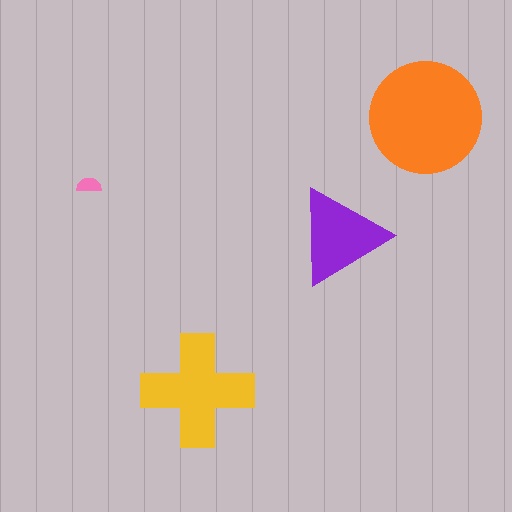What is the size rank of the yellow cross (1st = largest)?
2nd.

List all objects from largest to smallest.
The orange circle, the yellow cross, the purple triangle, the pink semicircle.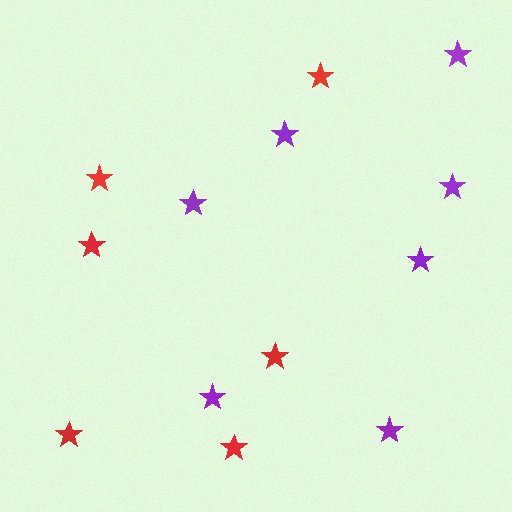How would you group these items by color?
There are 2 groups: one group of red stars (6) and one group of purple stars (7).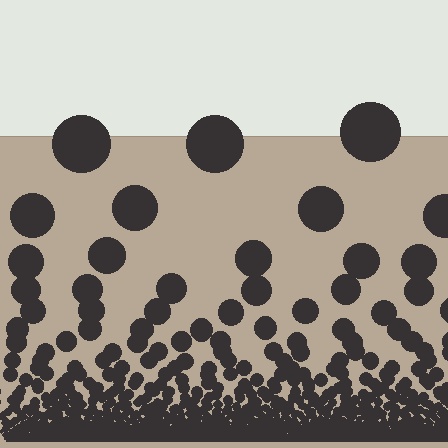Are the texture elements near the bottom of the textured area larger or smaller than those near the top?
Smaller. The gradient is inverted — elements near the bottom are smaller and denser.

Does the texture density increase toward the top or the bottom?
Density increases toward the bottom.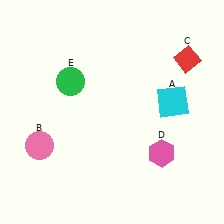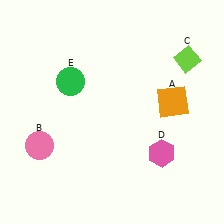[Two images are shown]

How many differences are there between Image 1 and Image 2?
There are 2 differences between the two images.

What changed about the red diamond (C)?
In Image 1, C is red. In Image 2, it changed to lime.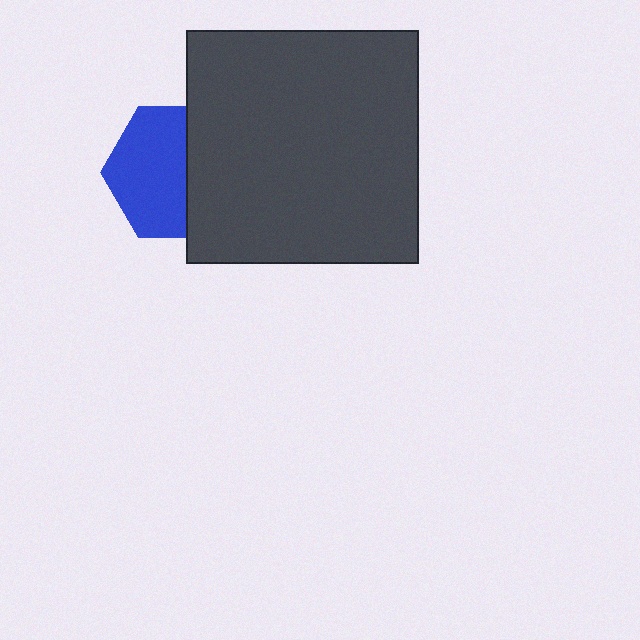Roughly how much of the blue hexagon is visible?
About half of it is visible (roughly 58%).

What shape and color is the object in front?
The object in front is a dark gray square.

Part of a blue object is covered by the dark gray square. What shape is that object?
It is a hexagon.